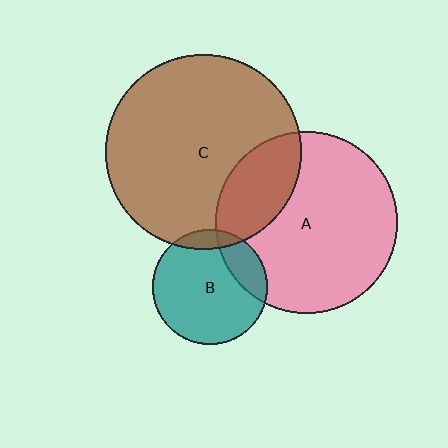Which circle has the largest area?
Circle C (brown).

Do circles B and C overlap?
Yes.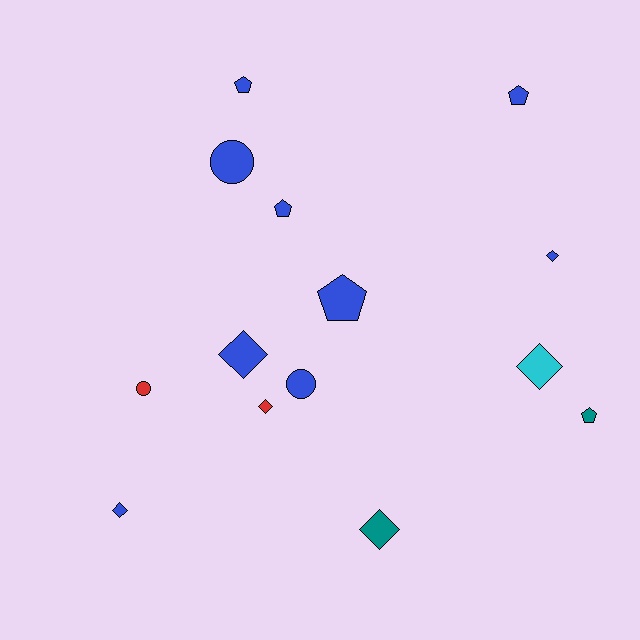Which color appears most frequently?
Blue, with 9 objects.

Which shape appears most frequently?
Diamond, with 6 objects.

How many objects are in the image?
There are 14 objects.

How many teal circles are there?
There are no teal circles.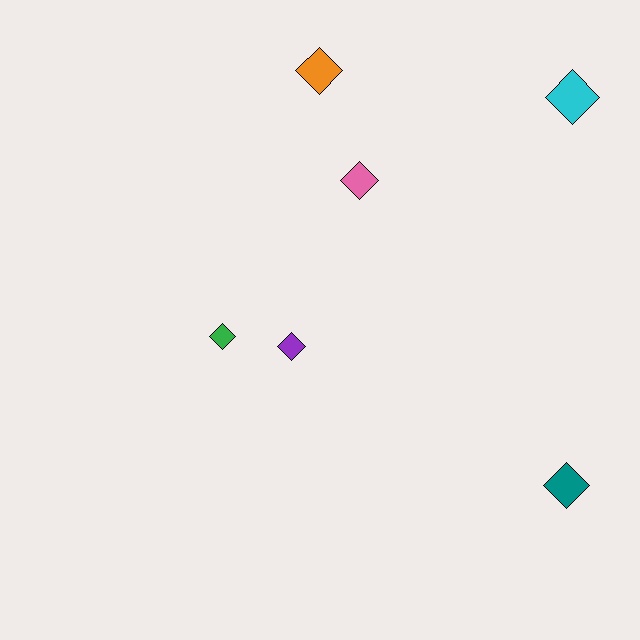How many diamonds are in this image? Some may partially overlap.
There are 6 diamonds.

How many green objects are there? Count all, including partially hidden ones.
There is 1 green object.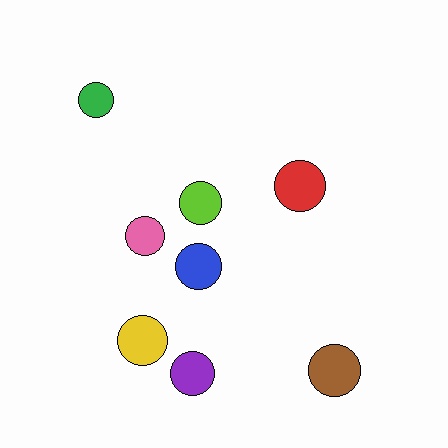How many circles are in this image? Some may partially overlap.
There are 8 circles.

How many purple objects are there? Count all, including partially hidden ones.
There is 1 purple object.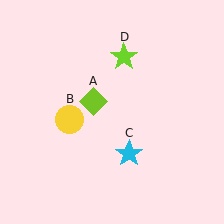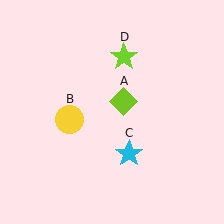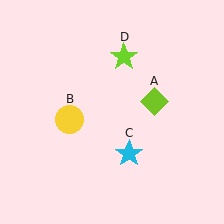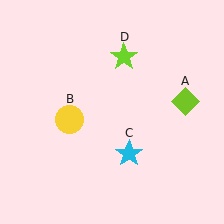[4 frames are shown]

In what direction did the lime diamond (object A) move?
The lime diamond (object A) moved right.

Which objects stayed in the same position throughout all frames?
Yellow circle (object B) and cyan star (object C) and lime star (object D) remained stationary.